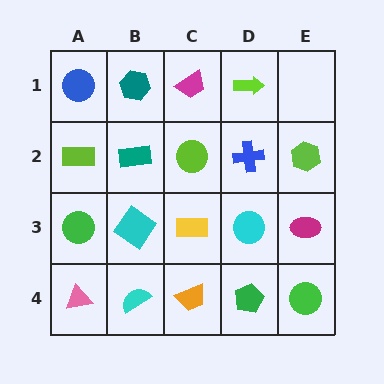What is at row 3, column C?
A yellow rectangle.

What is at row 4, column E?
A green circle.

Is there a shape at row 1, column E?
No, that cell is empty.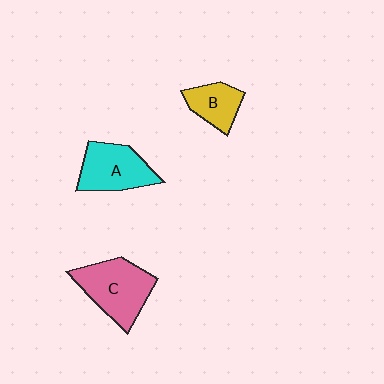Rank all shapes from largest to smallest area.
From largest to smallest: C (pink), A (cyan), B (yellow).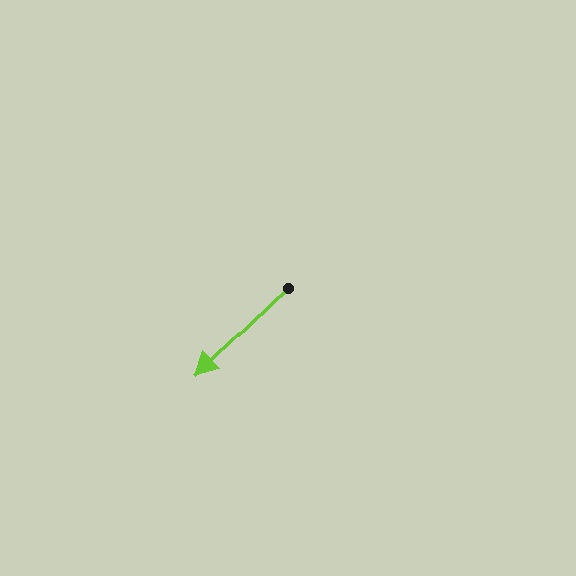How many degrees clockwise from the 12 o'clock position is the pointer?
Approximately 226 degrees.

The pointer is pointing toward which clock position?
Roughly 8 o'clock.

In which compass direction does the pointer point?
Southwest.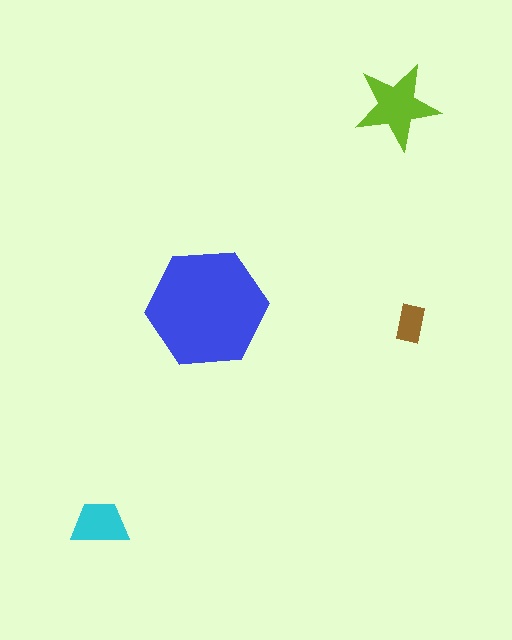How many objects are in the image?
There are 4 objects in the image.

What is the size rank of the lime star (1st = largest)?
2nd.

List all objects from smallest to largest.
The brown rectangle, the cyan trapezoid, the lime star, the blue hexagon.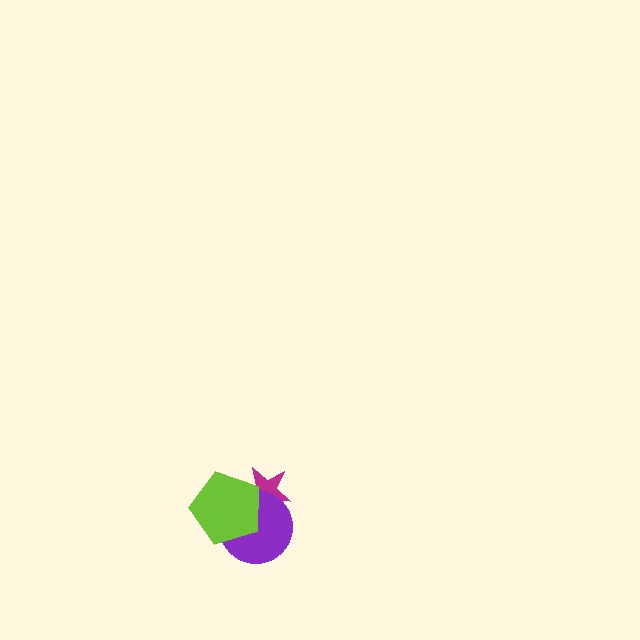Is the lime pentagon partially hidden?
No, no other shape covers it.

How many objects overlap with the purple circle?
2 objects overlap with the purple circle.